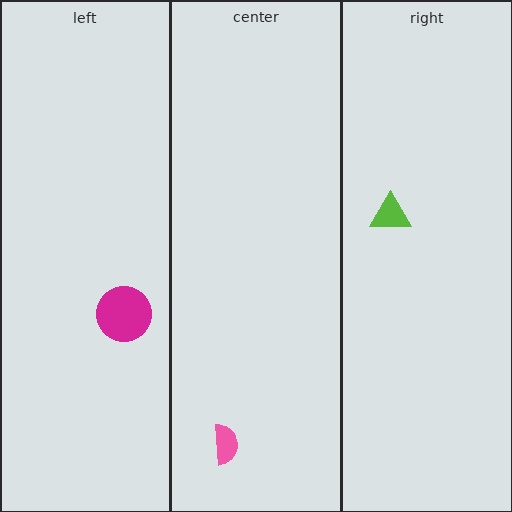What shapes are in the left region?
The magenta circle.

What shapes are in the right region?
The lime triangle.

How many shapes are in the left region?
1.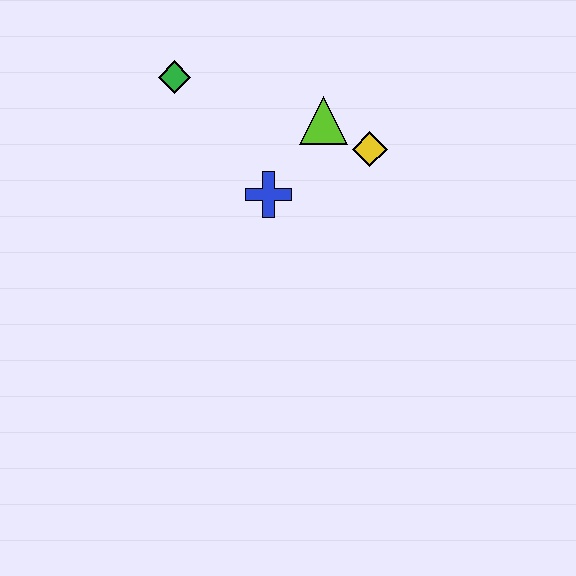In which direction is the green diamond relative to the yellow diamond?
The green diamond is to the left of the yellow diamond.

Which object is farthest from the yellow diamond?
The green diamond is farthest from the yellow diamond.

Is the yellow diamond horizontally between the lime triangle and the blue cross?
No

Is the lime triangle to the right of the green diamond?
Yes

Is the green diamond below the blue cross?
No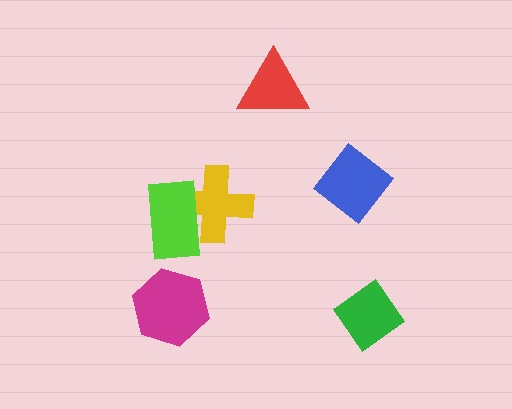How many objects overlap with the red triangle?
0 objects overlap with the red triangle.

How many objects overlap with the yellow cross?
1 object overlaps with the yellow cross.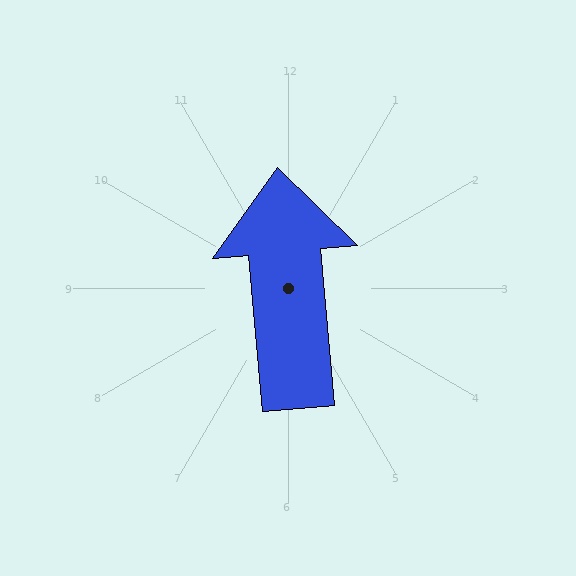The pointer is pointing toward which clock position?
Roughly 12 o'clock.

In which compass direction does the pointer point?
North.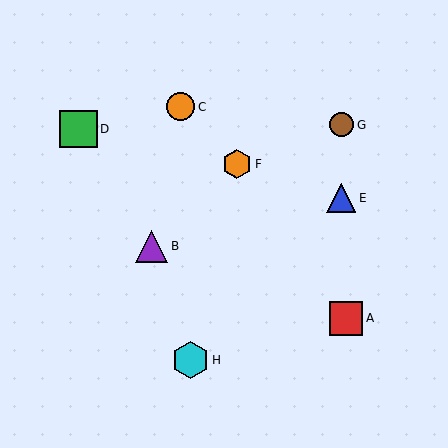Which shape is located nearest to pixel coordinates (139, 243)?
The purple triangle (labeled B) at (151, 246) is nearest to that location.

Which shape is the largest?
The cyan hexagon (labeled H) is the largest.